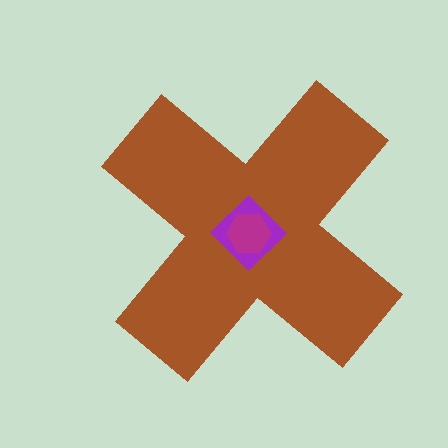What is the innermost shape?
The magenta hexagon.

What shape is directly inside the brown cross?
The purple diamond.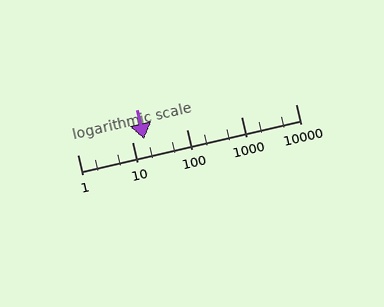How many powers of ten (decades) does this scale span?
The scale spans 4 decades, from 1 to 10000.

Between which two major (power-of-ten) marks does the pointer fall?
The pointer is between 10 and 100.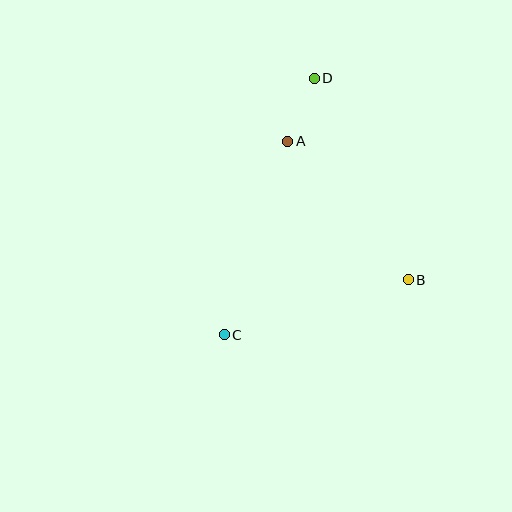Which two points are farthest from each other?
Points C and D are farthest from each other.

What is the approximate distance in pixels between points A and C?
The distance between A and C is approximately 204 pixels.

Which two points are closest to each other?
Points A and D are closest to each other.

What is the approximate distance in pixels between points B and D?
The distance between B and D is approximately 223 pixels.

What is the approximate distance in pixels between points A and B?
The distance between A and B is approximately 183 pixels.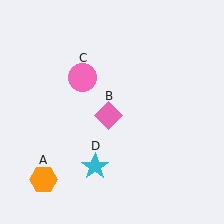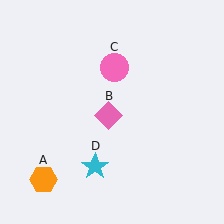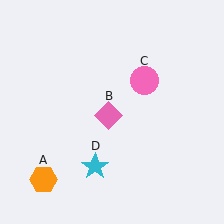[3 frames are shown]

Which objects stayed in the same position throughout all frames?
Orange hexagon (object A) and pink diamond (object B) and cyan star (object D) remained stationary.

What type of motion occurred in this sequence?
The pink circle (object C) rotated clockwise around the center of the scene.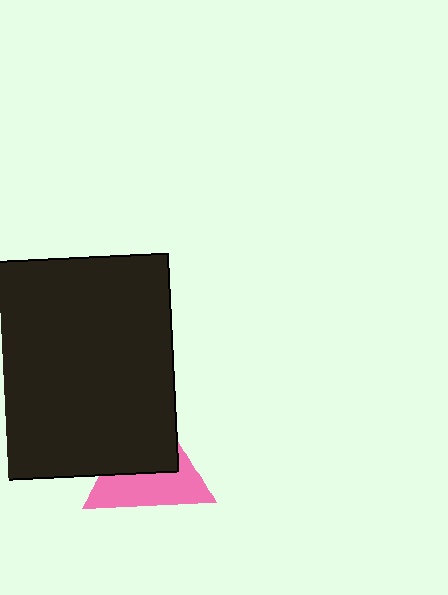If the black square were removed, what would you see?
You would see the complete pink triangle.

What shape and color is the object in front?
The object in front is a black square.